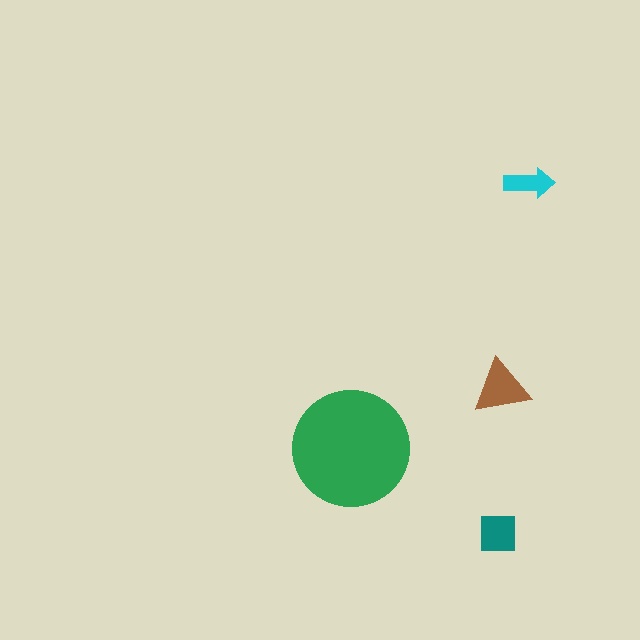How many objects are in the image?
There are 4 objects in the image.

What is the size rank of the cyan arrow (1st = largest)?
4th.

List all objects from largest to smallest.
The green circle, the brown triangle, the teal square, the cyan arrow.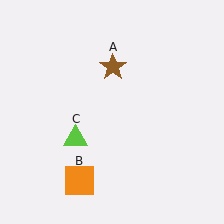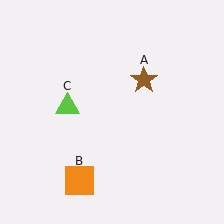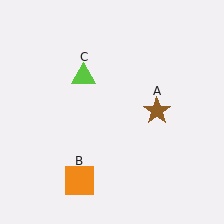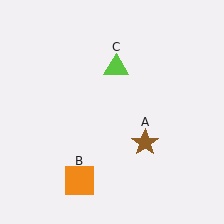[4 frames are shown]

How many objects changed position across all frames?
2 objects changed position: brown star (object A), lime triangle (object C).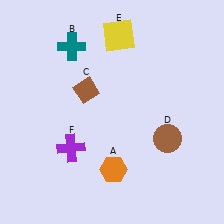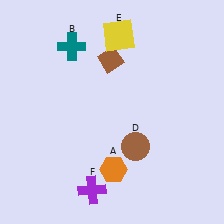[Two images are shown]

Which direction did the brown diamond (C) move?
The brown diamond (C) moved up.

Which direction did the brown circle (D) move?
The brown circle (D) moved left.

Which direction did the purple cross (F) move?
The purple cross (F) moved down.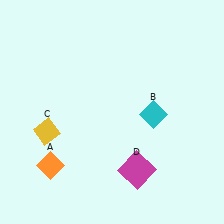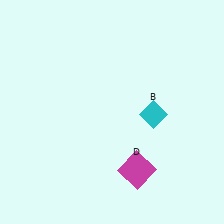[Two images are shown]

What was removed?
The orange diamond (A), the yellow diamond (C) were removed in Image 2.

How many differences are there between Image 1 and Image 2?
There are 2 differences between the two images.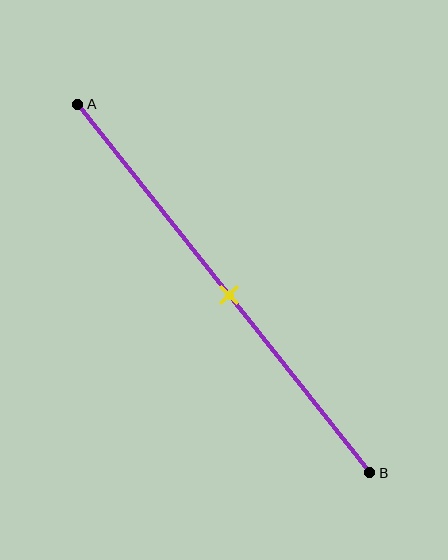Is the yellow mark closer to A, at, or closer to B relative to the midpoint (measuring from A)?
The yellow mark is approximately at the midpoint of segment AB.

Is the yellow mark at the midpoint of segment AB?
Yes, the mark is approximately at the midpoint.